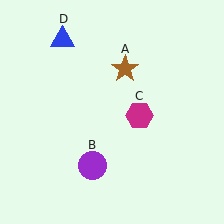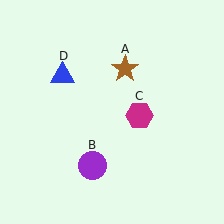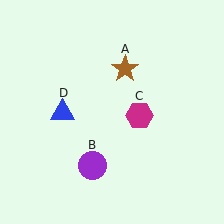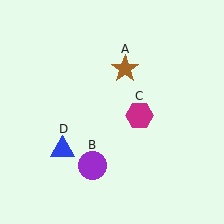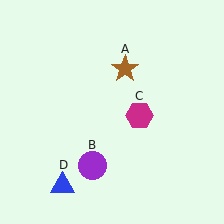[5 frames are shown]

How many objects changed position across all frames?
1 object changed position: blue triangle (object D).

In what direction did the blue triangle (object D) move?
The blue triangle (object D) moved down.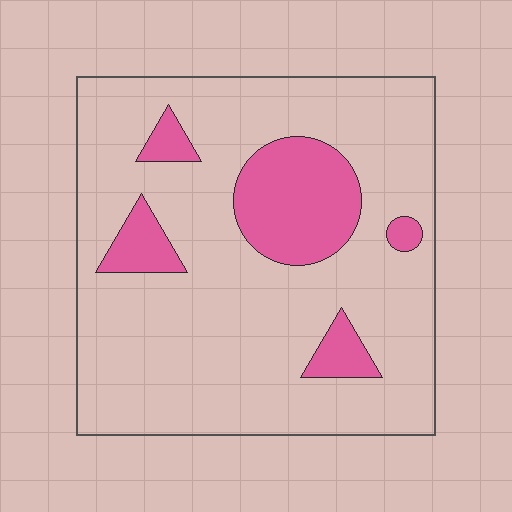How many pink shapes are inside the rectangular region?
5.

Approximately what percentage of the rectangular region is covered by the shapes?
Approximately 20%.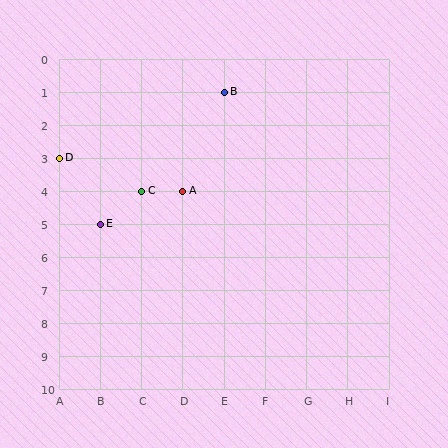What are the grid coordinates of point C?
Point C is at grid coordinates (C, 4).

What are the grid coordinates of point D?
Point D is at grid coordinates (A, 3).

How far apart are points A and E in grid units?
Points A and E are 2 columns and 1 row apart (about 2.2 grid units diagonally).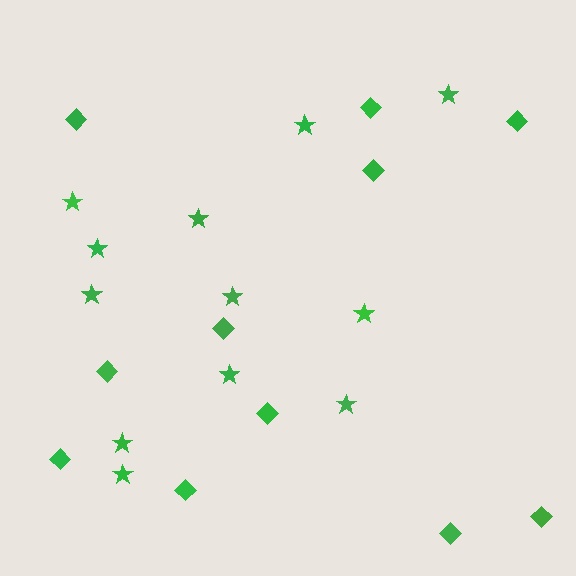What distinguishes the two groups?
There are 2 groups: one group of stars (12) and one group of diamonds (11).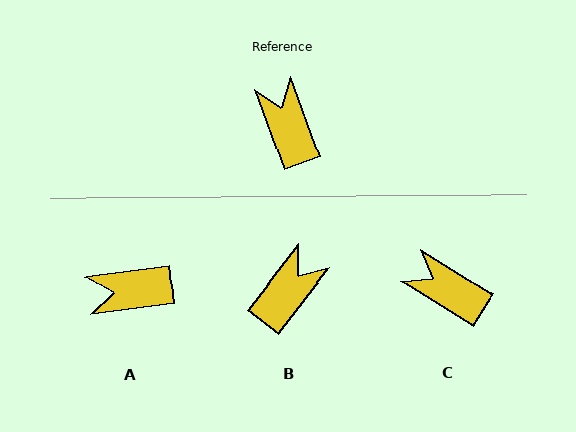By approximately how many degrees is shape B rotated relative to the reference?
Approximately 57 degrees clockwise.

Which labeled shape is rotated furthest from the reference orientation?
A, about 77 degrees away.